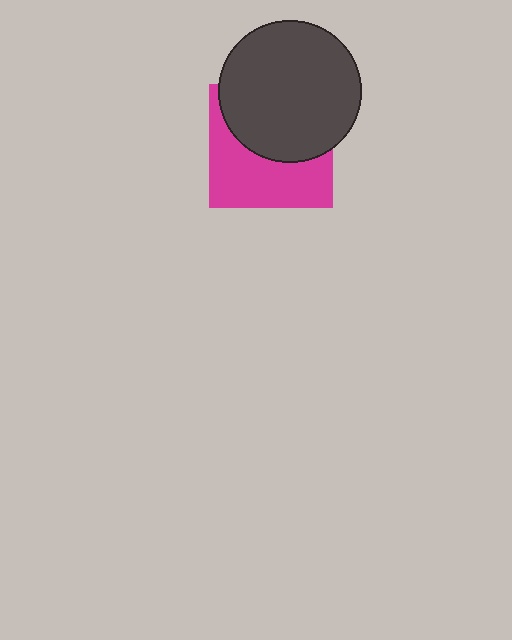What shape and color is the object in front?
The object in front is a dark gray circle.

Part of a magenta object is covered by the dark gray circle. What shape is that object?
It is a square.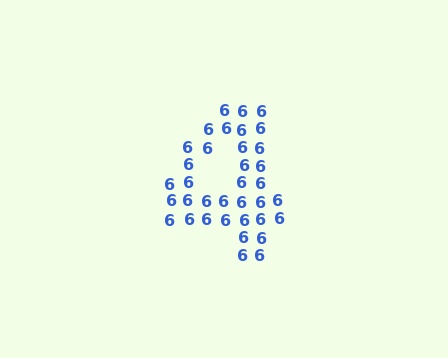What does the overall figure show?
The overall figure shows the digit 4.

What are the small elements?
The small elements are digit 6's.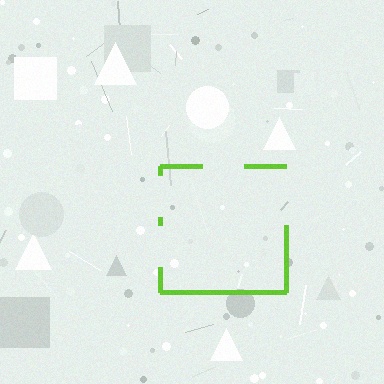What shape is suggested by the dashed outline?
The dashed outline suggests a square.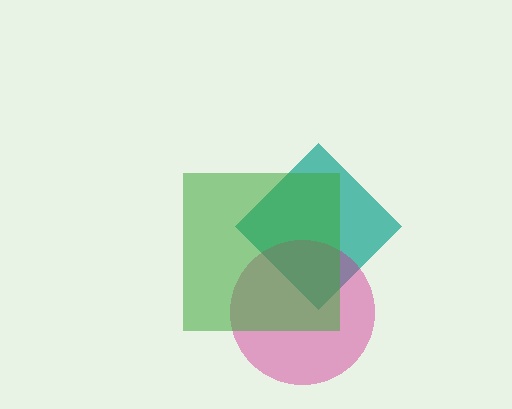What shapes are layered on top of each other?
The layered shapes are: a teal diamond, a magenta circle, a green square.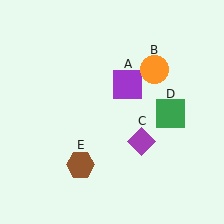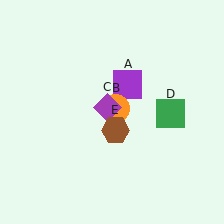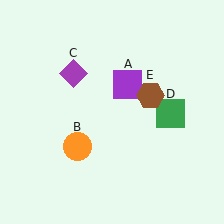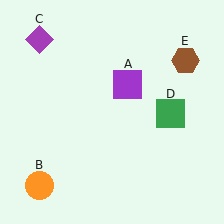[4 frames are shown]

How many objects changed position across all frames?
3 objects changed position: orange circle (object B), purple diamond (object C), brown hexagon (object E).